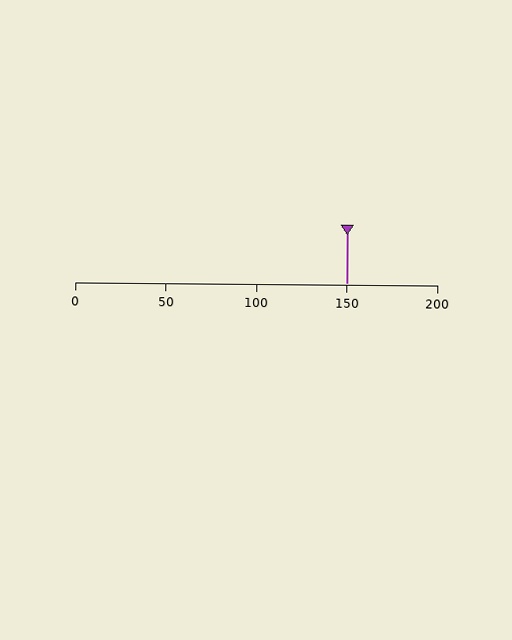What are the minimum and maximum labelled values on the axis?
The axis runs from 0 to 200.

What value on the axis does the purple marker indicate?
The marker indicates approximately 150.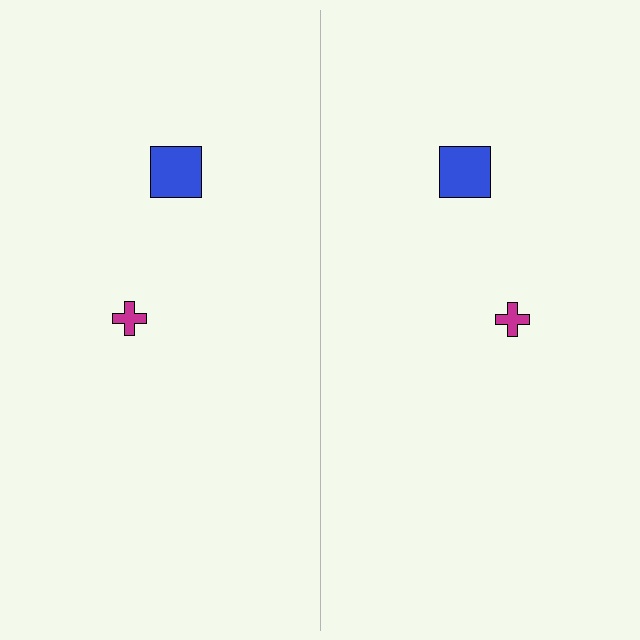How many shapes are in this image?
There are 4 shapes in this image.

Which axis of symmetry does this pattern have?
The pattern has a vertical axis of symmetry running through the center of the image.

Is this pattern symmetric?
Yes, this pattern has bilateral (reflection) symmetry.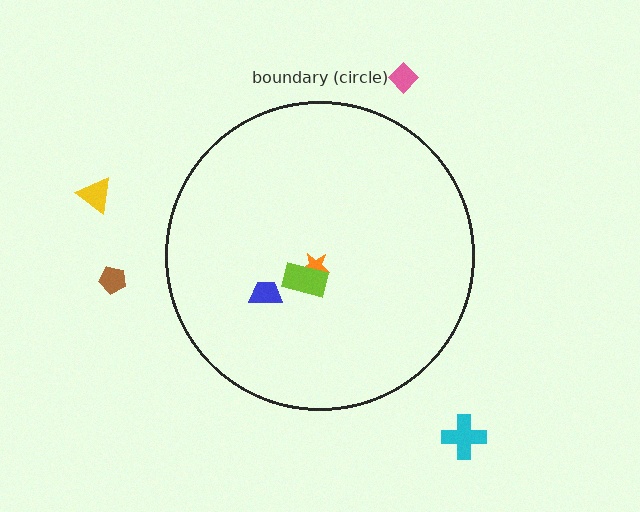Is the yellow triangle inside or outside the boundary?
Outside.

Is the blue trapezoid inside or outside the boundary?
Inside.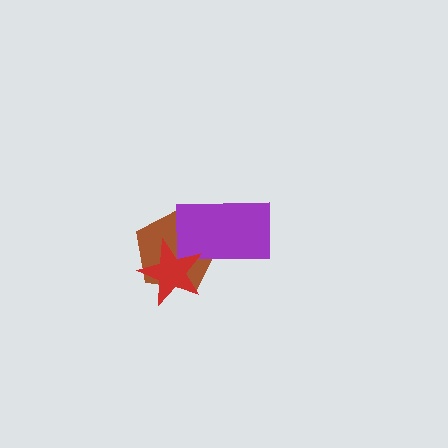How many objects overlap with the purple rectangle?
2 objects overlap with the purple rectangle.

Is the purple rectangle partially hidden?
Yes, it is partially covered by another shape.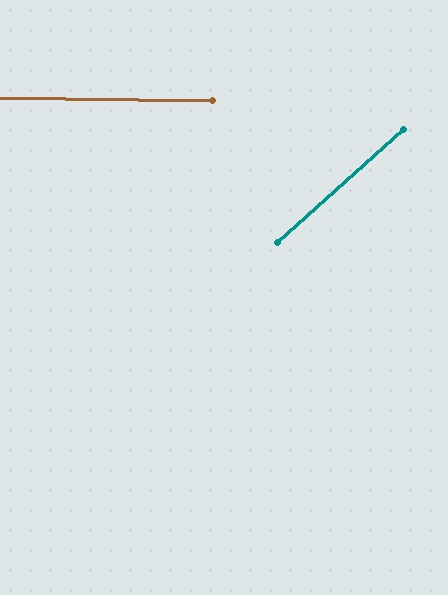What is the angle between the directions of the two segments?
Approximately 42 degrees.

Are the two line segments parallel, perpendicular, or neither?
Neither parallel nor perpendicular — they differ by about 42°.